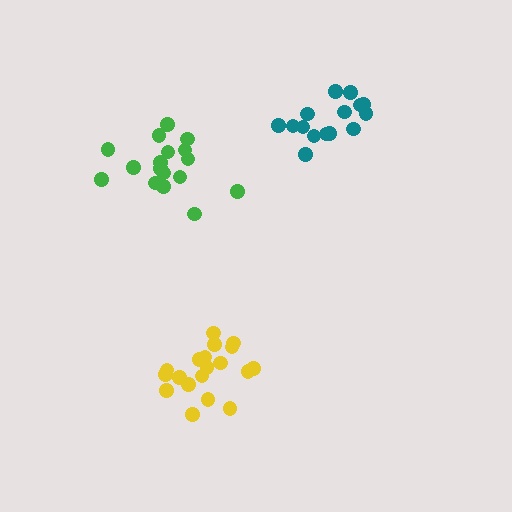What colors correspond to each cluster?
The clusters are colored: yellow, teal, green.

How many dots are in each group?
Group 1: 19 dots, Group 2: 15 dots, Group 3: 17 dots (51 total).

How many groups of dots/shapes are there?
There are 3 groups.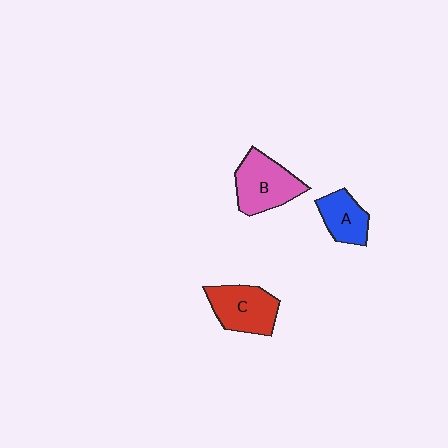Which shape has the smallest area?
Shape A (blue).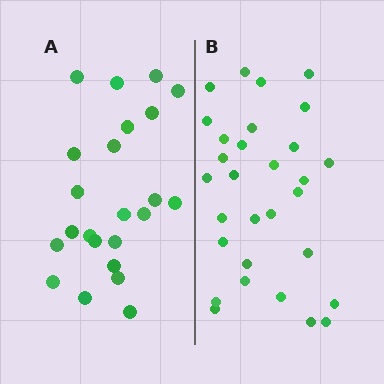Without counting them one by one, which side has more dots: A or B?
Region B (the right region) has more dots.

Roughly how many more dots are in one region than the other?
Region B has roughly 8 or so more dots than region A.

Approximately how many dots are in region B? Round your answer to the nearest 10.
About 30 dots.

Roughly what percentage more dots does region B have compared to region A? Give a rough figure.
About 30% more.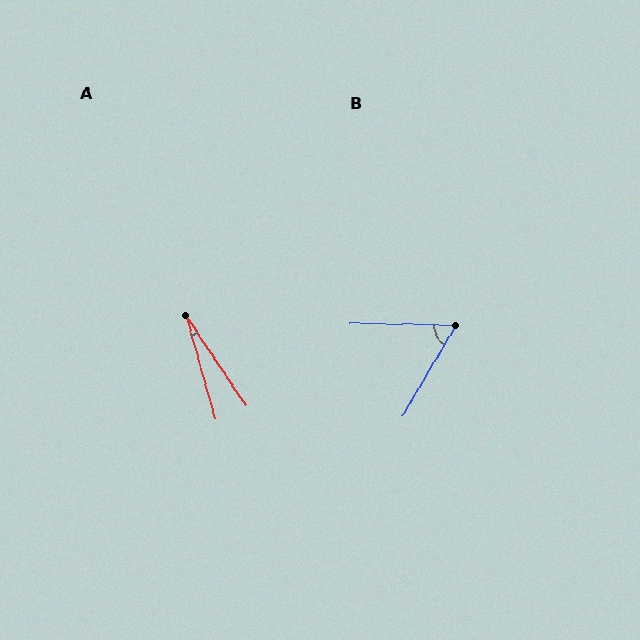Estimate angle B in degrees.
Approximately 61 degrees.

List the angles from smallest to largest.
A (18°), B (61°).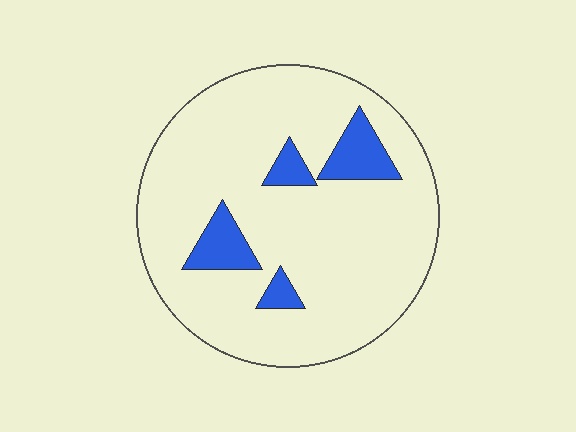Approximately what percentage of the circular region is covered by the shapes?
Approximately 10%.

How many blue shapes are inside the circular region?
4.